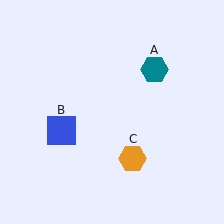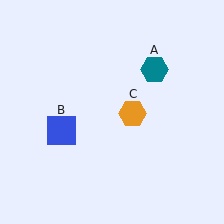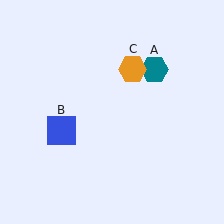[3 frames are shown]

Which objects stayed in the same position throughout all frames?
Teal hexagon (object A) and blue square (object B) remained stationary.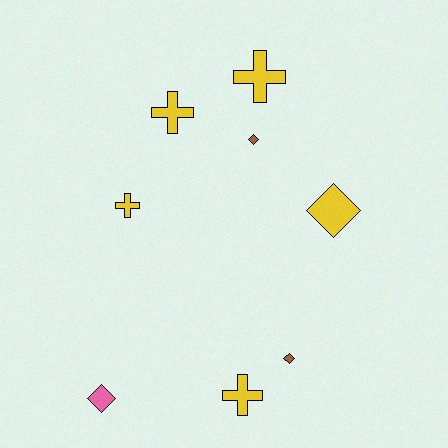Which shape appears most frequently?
Cross, with 4 objects.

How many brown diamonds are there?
There are 2 brown diamonds.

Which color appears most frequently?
Yellow, with 5 objects.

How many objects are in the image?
There are 8 objects.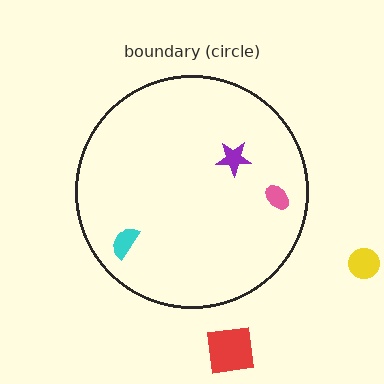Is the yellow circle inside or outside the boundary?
Outside.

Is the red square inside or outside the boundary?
Outside.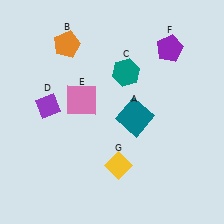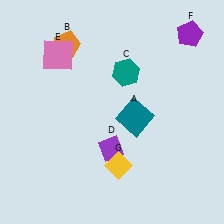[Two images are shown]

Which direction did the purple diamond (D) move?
The purple diamond (D) moved right.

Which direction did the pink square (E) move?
The pink square (E) moved up.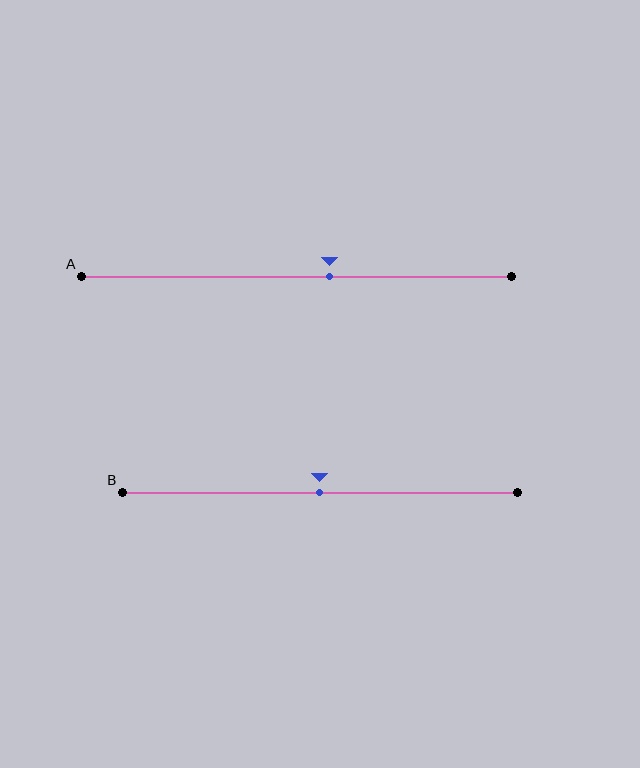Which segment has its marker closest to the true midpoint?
Segment B has its marker closest to the true midpoint.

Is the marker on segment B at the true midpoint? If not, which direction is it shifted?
Yes, the marker on segment B is at the true midpoint.